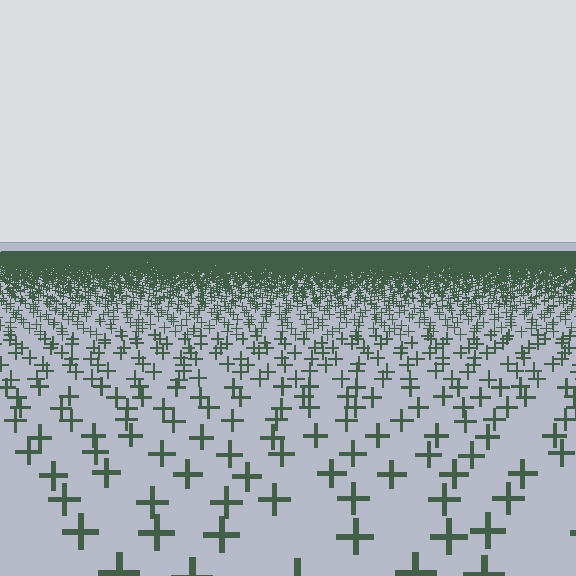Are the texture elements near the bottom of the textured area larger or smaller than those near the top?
Larger. Near the bottom, elements are closer to the viewer and appear at a bigger on-screen size.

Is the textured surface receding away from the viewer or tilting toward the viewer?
The surface is receding away from the viewer. Texture elements get smaller and denser toward the top.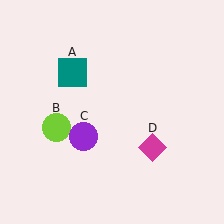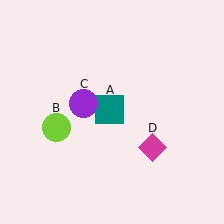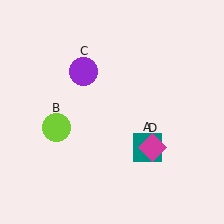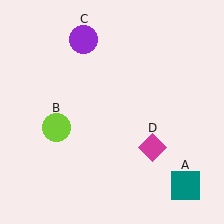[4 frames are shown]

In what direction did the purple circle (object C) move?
The purple circle (object C) moved up.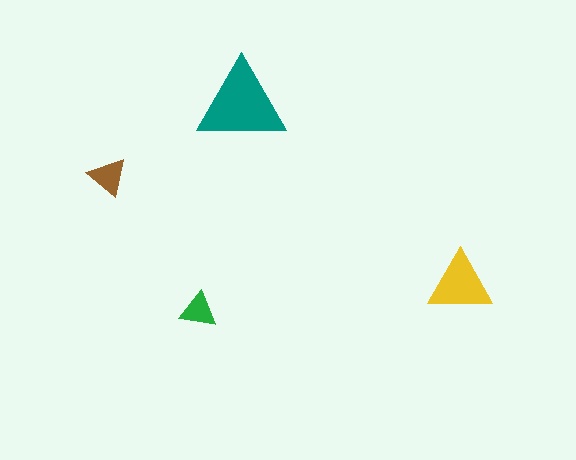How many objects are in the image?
There are 4 objects in the image.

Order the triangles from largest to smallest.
the teal one, the yellow one, the brown one, the green one.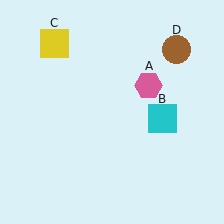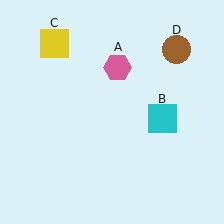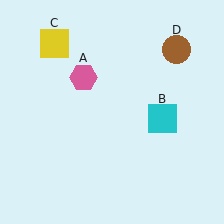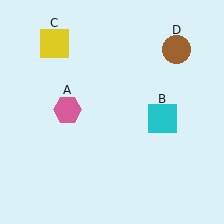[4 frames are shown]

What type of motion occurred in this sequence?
The pink hexagon (object A) rotated counterclockwise around the center of the scene.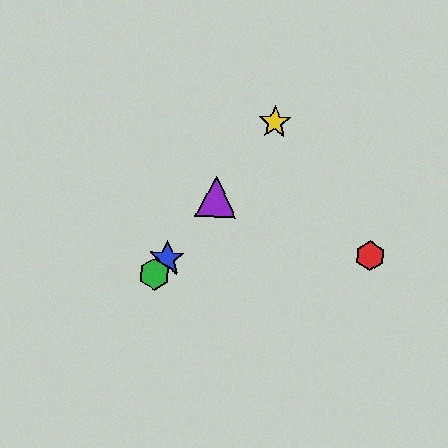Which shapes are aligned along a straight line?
The blue star, the green hexagon, the yellow star, the purple triangle are aligned along a straight line.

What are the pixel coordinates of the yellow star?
The yellow star is at (275, 122).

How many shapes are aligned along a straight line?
4 shapes (the blue star, the green hexagon, the yellow star, the purple triangle) are aligned along a straight line.